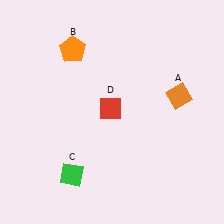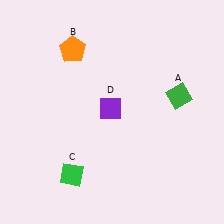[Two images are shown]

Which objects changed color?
A changed from orange to green. D changed from red to purple.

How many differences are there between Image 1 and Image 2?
There are 2 differences between the two images.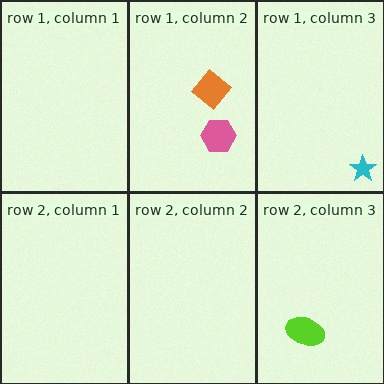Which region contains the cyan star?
The row 1, column 3 region.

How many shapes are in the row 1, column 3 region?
1.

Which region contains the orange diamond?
The row 1, column 2 region.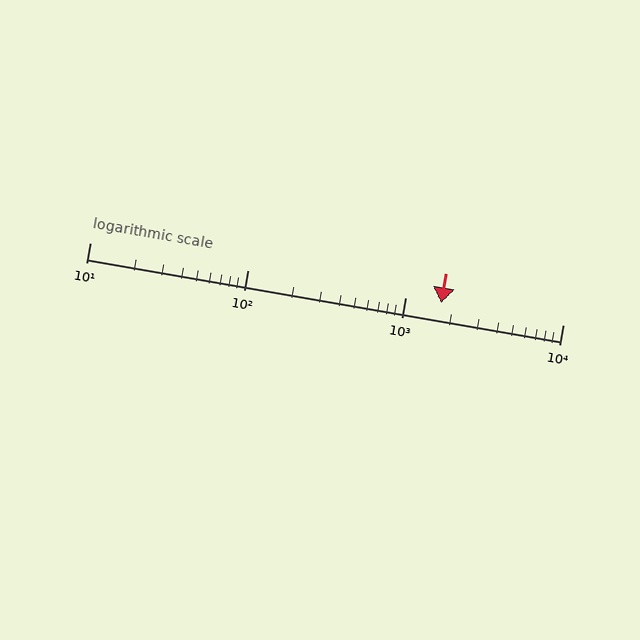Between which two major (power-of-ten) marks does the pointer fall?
The pointer is between 1000 and 10000.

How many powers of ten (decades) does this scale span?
The scale spans 3 decades, from 10 to 10000.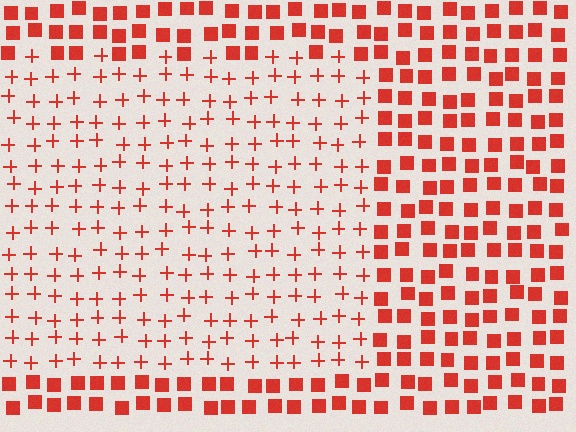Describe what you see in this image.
The image is filled with small red elements arranged in a uniform grid. A rectangle-shaped region contains plus signs, while the surrounding area contains squares. The boundary is defined purely by the change in element shape.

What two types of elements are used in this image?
The image uses plus signs inside the rectangle region and squares outside it.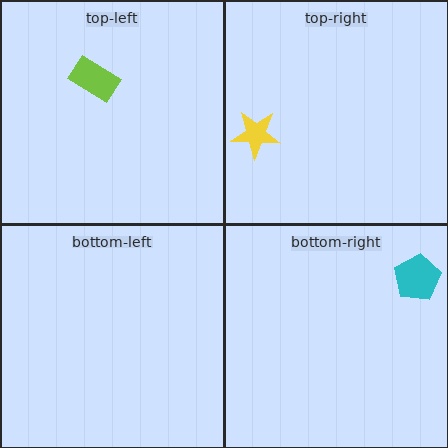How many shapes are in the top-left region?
1.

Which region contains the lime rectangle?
The top-left region.